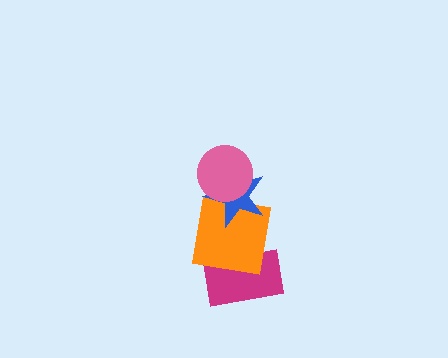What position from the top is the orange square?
The orange square is 3rd from the top.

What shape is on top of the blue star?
The pink circle is on top of the blue star.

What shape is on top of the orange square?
The blue star is on top of the orange square.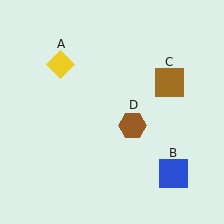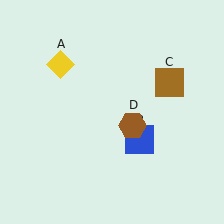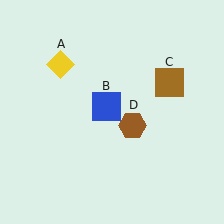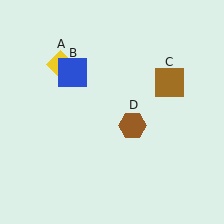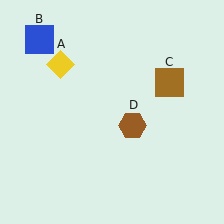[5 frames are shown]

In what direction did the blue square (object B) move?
The blue square (object B) moved up and to the left.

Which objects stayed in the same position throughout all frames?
Yellow diamond (object A) and brown square (object C) and brown hexagon (object D) remained stationary.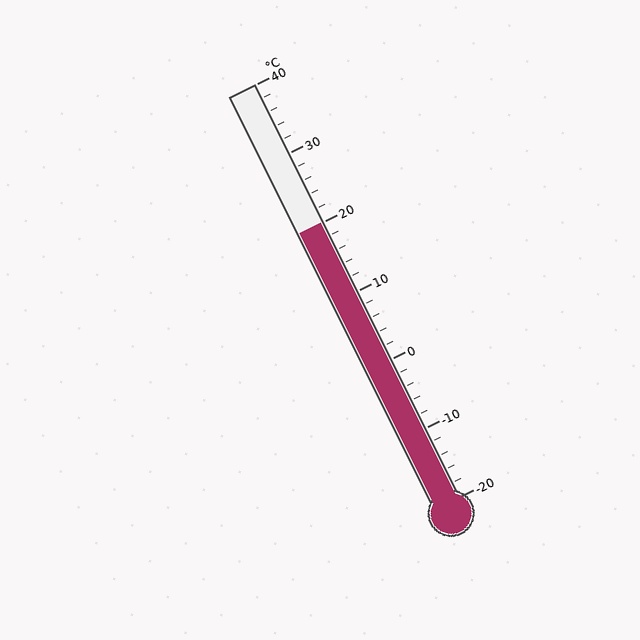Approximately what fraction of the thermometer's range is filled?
The thermometer is filled to approximately 65% of its range.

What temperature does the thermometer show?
The thermometer shows approximately 20°C.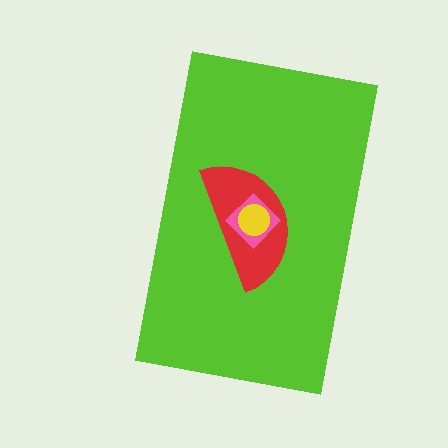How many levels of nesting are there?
4.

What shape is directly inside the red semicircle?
The pink diamond.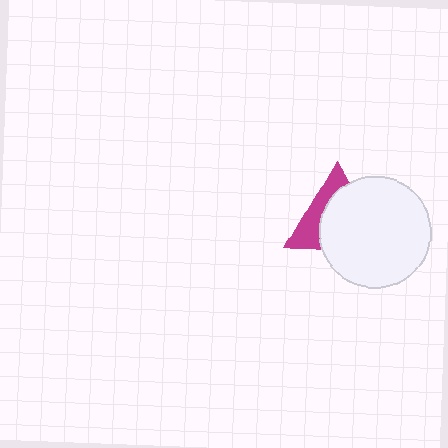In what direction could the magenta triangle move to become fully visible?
The magenta triangle could move toward the upper-left. That would shift it out from behind the white circle entirely.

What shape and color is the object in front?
The object in front is a white circle.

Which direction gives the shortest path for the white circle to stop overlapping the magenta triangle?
Moving toward the lower-right gives the shortest separation.